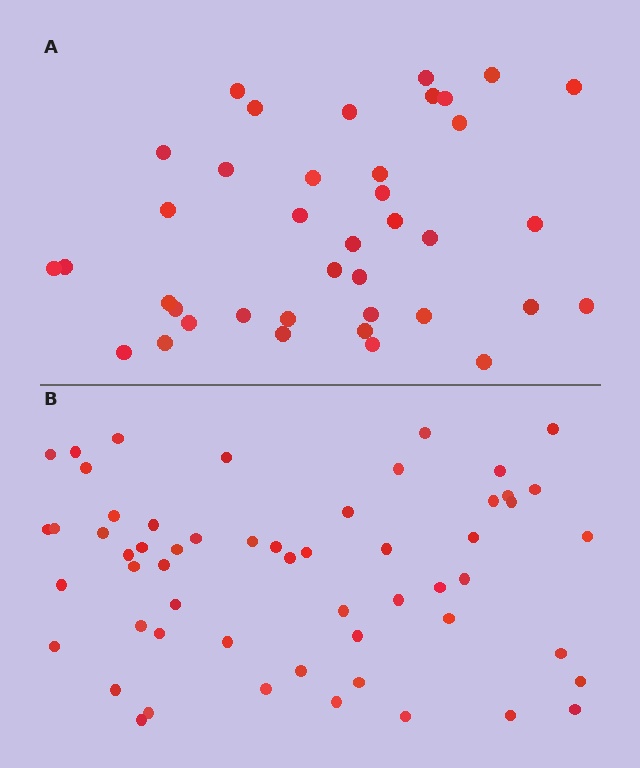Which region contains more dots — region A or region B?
Region B (the bottom region) has more dots.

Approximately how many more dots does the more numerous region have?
Region B has approximately 15 more dots than region A.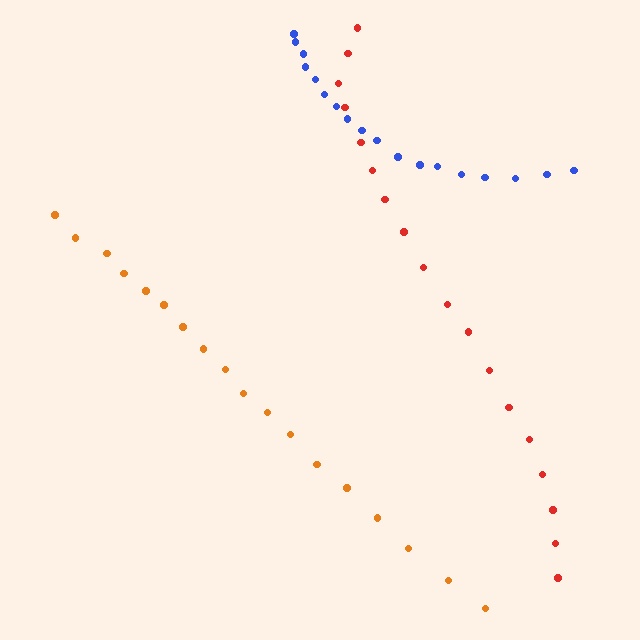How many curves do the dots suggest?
There are 3 distinct paths.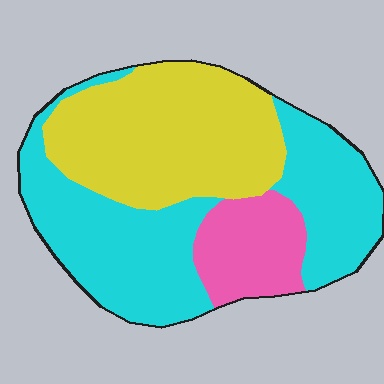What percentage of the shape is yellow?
Yellow takes up between a quarter and a half of the shape.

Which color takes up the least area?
Pink, at roughly 15%.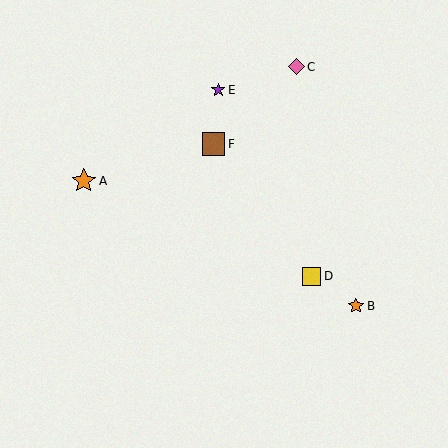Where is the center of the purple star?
The center of the purple star is at (218, 90).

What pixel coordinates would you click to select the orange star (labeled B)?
Click at (356, 306) to select the orange star B.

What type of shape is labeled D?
Shape D is a yellow square.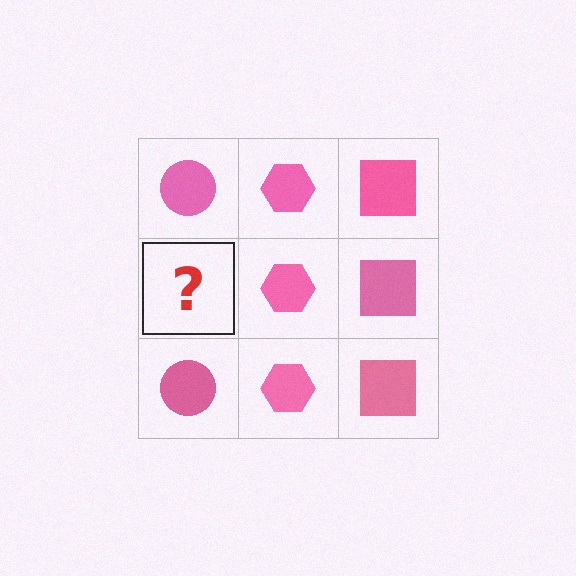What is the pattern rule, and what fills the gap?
The rule is that each column has a consistent shape. The gap should be filled with a pink circle.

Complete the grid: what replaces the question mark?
The question mark should be replaced with a pink circle.